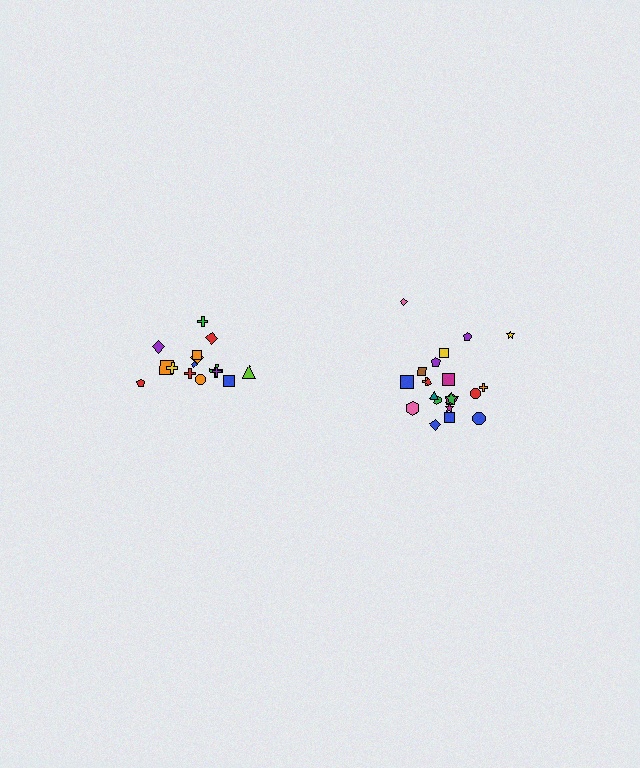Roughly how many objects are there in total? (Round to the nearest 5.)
Roughly 35 objects in total.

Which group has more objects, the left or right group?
The right group.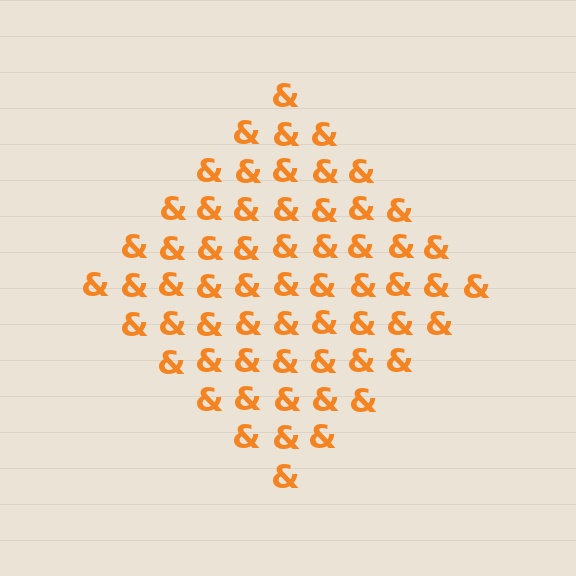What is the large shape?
The large shape is a diamond.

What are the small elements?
The small elements are ampersands.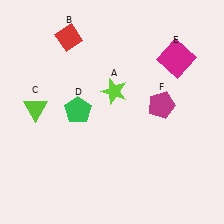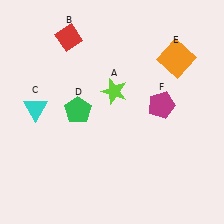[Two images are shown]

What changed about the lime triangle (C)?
In Image 1, C is lime. In Image 2, it changed to cyan.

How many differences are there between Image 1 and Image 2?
There are 2 differences between the two images.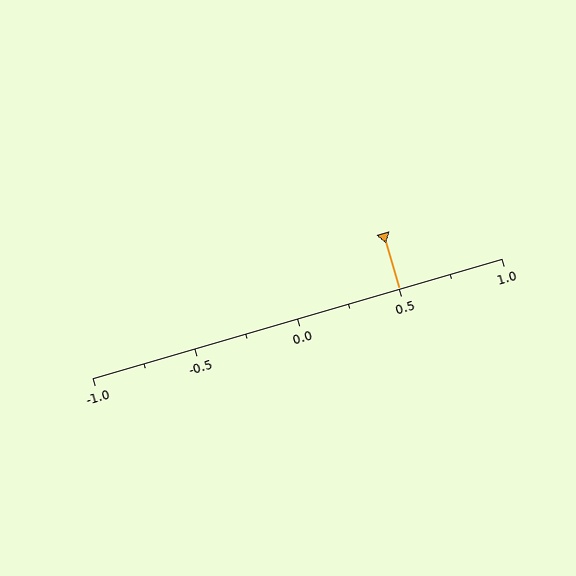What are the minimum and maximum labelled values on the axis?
The axis runs from -1.0 to 1.0.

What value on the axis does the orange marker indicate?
The marker indicates approximately 0.5.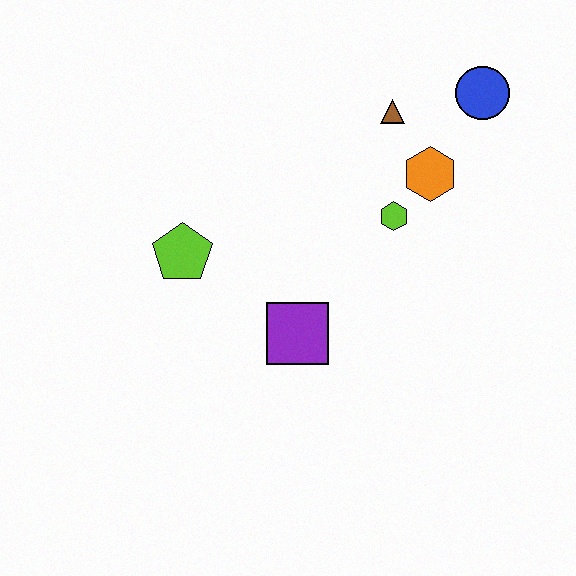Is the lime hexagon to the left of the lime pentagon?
No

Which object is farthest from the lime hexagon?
The lime pentagon is farthest from the lime hexagon.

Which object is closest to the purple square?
The lime pentagon is closest to the purple square.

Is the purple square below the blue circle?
Yes